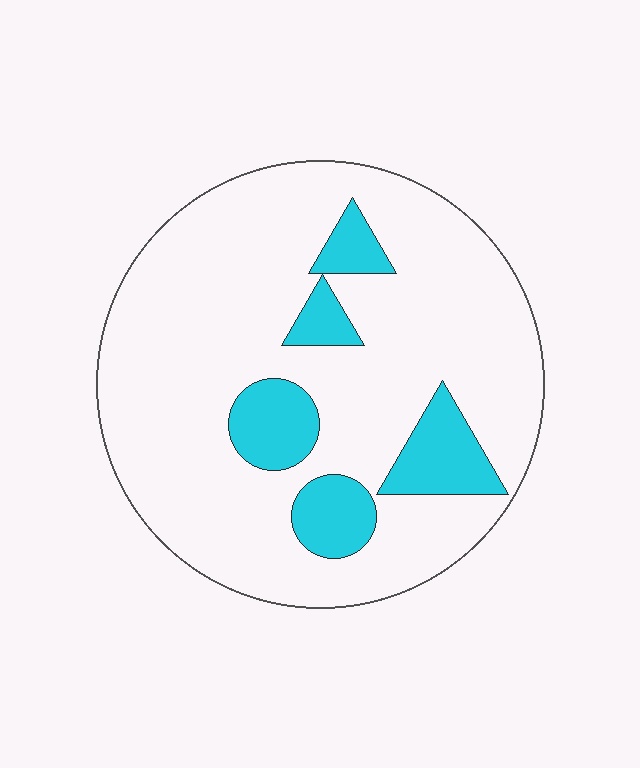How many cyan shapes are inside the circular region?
5.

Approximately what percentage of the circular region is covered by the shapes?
Approximately 15%.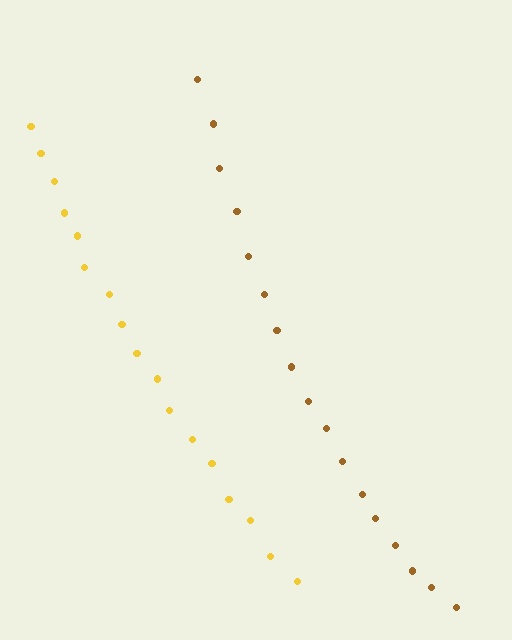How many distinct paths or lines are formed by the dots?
There are 2 distinct paths.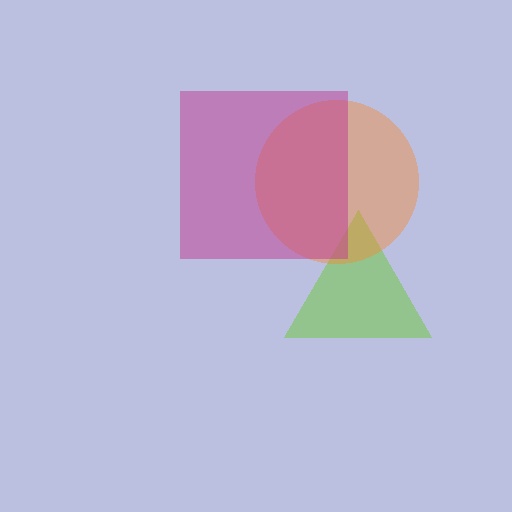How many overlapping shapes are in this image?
There are 3 overlapping shapes in the image.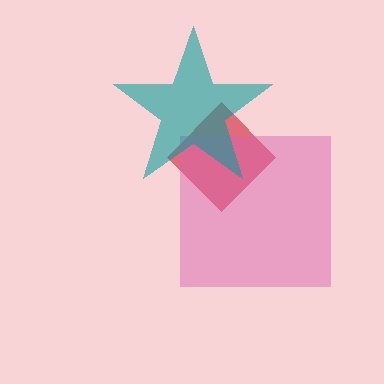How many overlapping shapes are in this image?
There are 3 overlapping shapes in the image.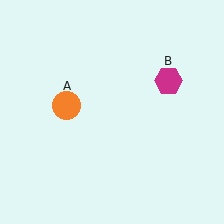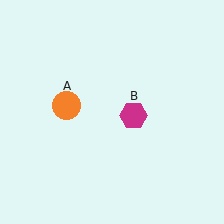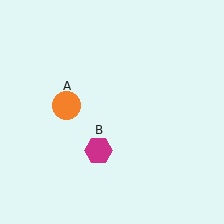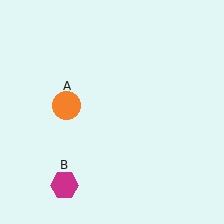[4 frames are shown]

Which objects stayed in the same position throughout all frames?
Orange circle (object A) remained stationary.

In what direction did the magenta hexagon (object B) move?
The magenta hexagon (object B) moved down and to the left.